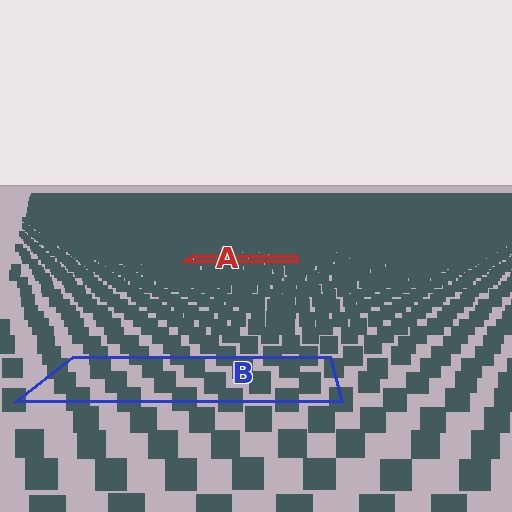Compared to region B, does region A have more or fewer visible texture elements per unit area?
Region A has more texture elements per unit area — they are packed more densely because it is farther away.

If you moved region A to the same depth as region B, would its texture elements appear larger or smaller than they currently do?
They would appear larger. At a closer depth, the same texture elements are projected at a bigger on-screen size.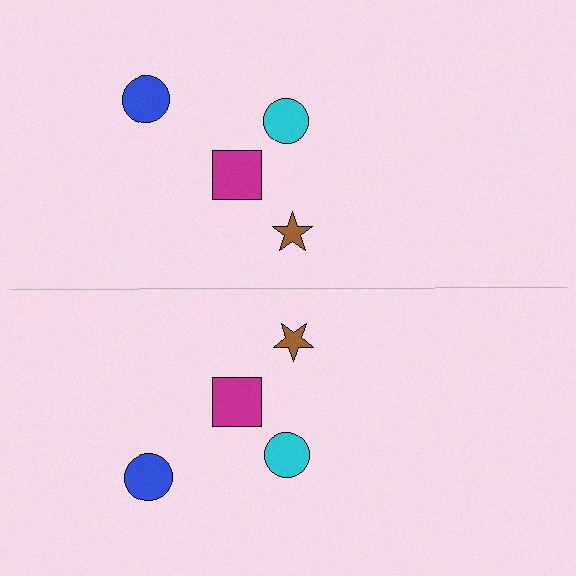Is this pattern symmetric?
Yes, this pattern has bilateral (reflection) symmetry.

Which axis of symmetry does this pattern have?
The pattern has a horizontal axis of symmetry running through the center of the image.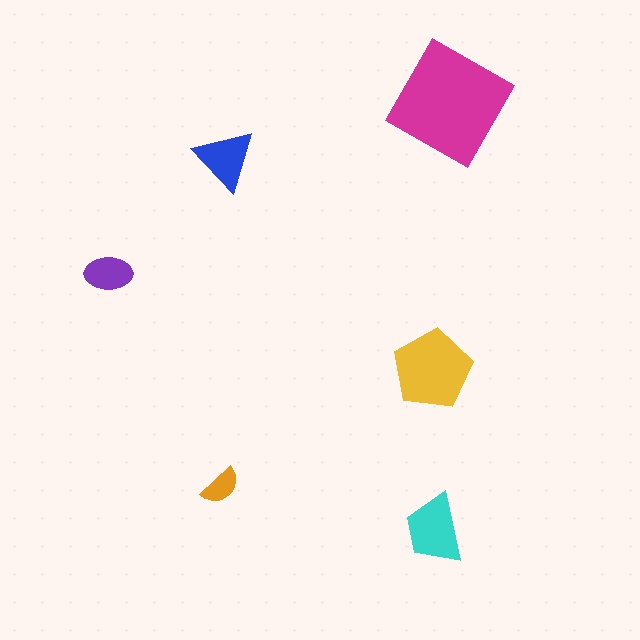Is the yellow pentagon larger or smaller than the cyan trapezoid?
Larger.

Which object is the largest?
The magenta square.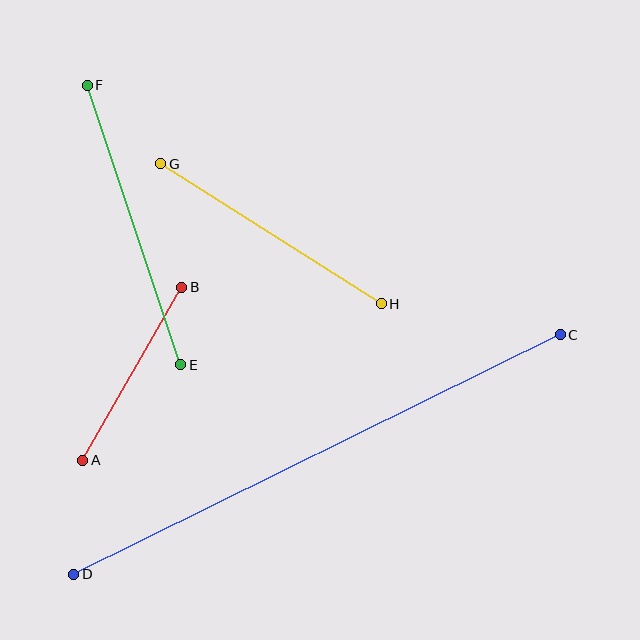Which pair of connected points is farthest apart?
Points C and D are farthest apart.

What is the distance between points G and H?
The distance is approximately 261 pixels.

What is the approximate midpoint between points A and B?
The midpoint is at approximately (132, 374) pixels.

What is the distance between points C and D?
The distance is approximately 542 pixels.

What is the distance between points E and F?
The distance is approximately 295 pixels.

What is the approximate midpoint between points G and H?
The midpoint is at approximately (271, 234) pixels.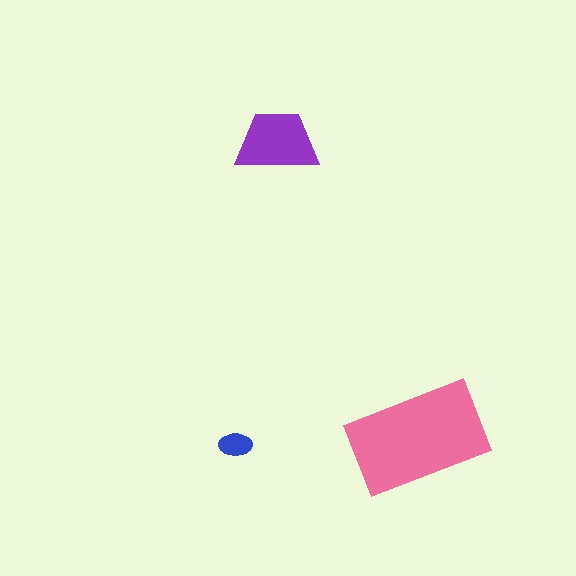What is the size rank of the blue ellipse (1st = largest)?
3rd.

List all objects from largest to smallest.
The pink rectangle, the purple trapezoid, the blue ellipse.